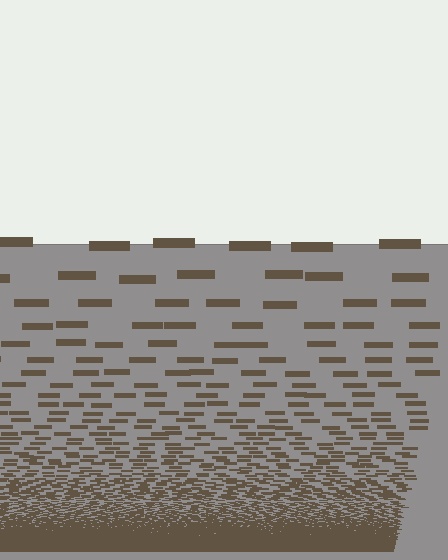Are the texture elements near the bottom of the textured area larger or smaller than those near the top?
Smaller. The gradient is inverted — elements near the bottom are smaller and denser.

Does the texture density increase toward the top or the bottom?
Density increases toward the bottom.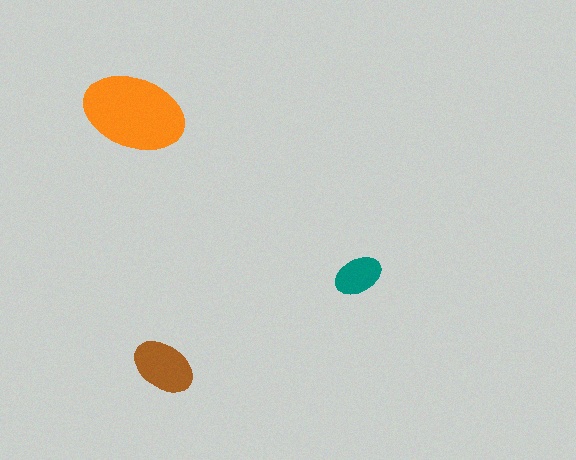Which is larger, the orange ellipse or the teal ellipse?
The orange one.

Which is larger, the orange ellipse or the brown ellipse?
The orange one.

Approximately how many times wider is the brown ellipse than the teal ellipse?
About 1.5 times wider.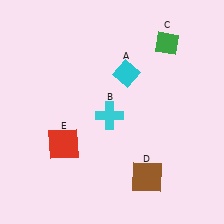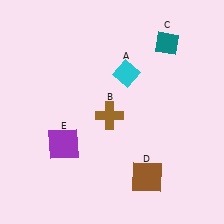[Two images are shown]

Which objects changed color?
B changed from cyan to brown. C changed from green to teal. E changed from red to purple.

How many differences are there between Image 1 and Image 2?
There are 3 differences between the two images.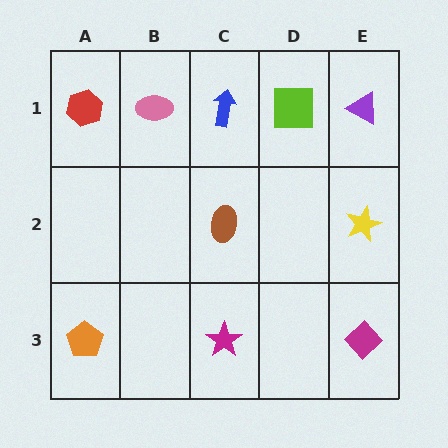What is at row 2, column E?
A yellow star.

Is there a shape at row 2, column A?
No, that cell is empty.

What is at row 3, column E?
A magenta diamond.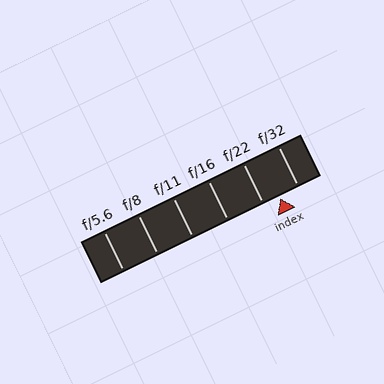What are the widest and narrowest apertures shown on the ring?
The widest aperture shown is f/5.6 and the narrowest is f/32.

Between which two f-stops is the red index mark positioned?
The index mark is between f/22 and f/32.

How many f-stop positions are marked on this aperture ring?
There are 6 f-stop positions marked.